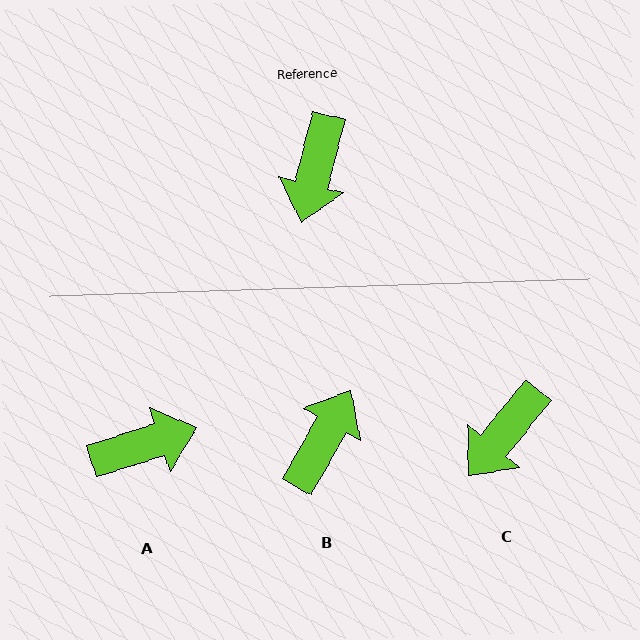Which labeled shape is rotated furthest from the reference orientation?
B, about 165 degrees away.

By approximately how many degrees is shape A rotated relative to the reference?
Approximately 122 degrees counter-clockwise.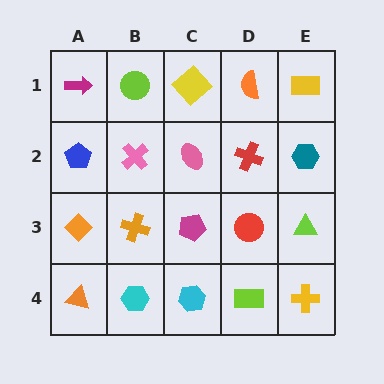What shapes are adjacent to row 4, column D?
A red circle (row 3, column D), a cyan hexagon (row 4, column C), a yellow cross (row 4, column E).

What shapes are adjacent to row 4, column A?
An orange diamond (row 3, column A), a cyan hexagon (row 4, column B).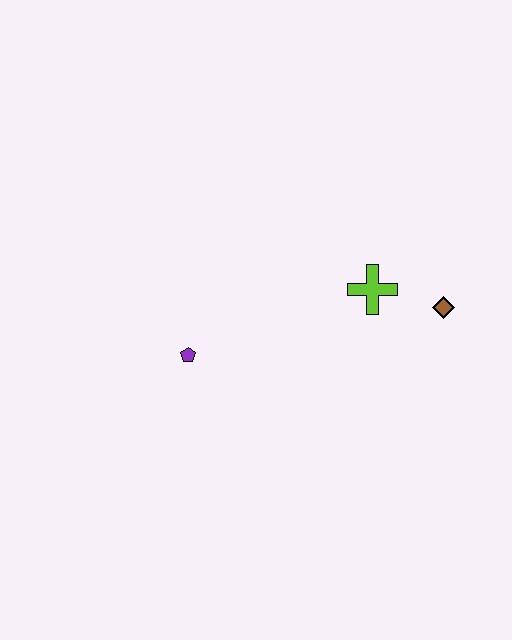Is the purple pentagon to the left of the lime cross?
Yes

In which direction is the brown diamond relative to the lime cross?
The brown diamond is to the right of the lime cross.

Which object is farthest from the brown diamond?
The purple pentagon is farthest from the brown diamond.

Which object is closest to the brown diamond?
The lime cross is closest to the brown diamond.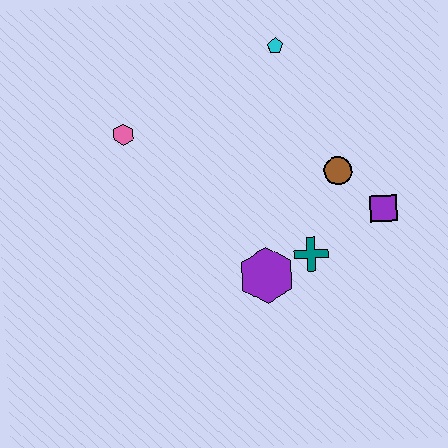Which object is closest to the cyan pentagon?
The brown circle is closest to the cyan pentagon.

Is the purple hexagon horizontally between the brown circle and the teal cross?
No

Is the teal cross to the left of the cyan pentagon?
No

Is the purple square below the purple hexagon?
No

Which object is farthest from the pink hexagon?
The purple square is farthest from the pink hexagon.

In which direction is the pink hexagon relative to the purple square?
The pink hexagon is to the left of the purple square.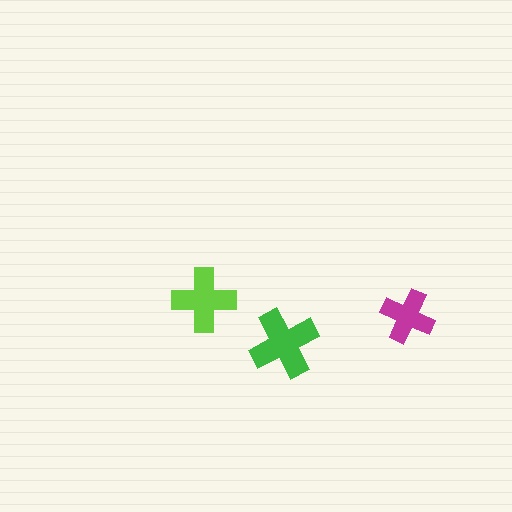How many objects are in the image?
There are 3 objects in the image.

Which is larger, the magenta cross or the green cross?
The green one.